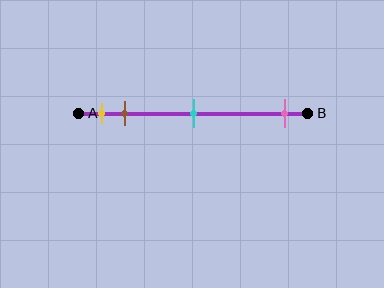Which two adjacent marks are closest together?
The yellow and brown marks are the closest adjacent pair.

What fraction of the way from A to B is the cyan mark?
The cyan mark is approximately 50% (0.5) of the way from A to B.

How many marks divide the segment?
There are 4 marks dividing the segment.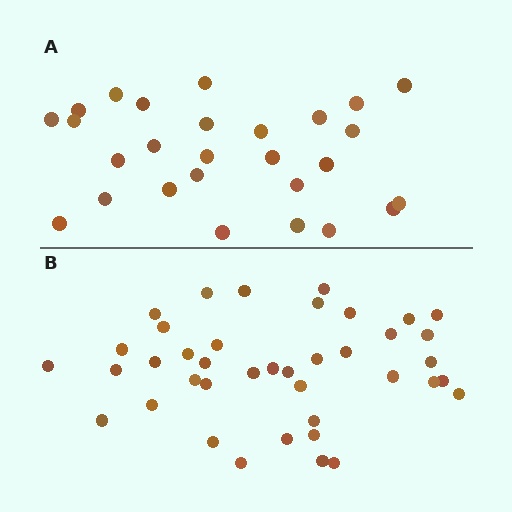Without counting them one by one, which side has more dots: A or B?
Region B (the bottom region) has more dots.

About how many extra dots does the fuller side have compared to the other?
Region B has approximately 15 more dots than region A.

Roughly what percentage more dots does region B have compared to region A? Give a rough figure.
About 50% more.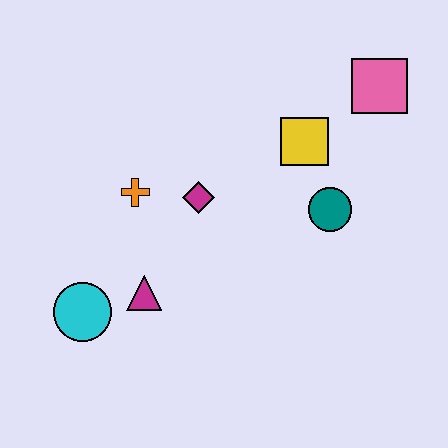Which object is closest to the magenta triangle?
The cyan circle is closest to the magenta triangle.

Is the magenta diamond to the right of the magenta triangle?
Yes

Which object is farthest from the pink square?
The cyan circle is farthest from the pink square.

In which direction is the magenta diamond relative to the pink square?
The magenta diamond is to the left of the pink square.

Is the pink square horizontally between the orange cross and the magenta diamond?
No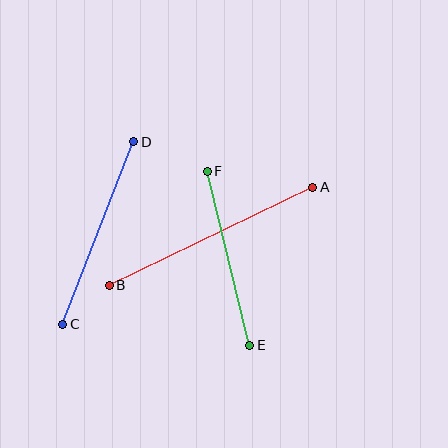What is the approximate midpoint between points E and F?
The midpoint is at approximately (229, 258) pixels.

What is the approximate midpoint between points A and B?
The midpoint is at approximately (211, 236) pixels.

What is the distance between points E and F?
The distance is approximately 179 pixels.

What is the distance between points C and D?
The distance is approximately 196 pixels.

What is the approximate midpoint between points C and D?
The midpoint is at approximately (98, 233) pixels.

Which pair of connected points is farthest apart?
Points A and B are farthest apart.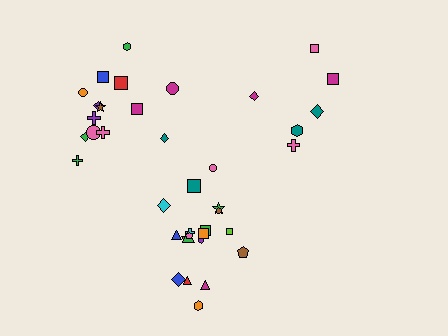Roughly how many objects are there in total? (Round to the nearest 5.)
Roughly 40 objects in total.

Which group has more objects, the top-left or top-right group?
The top-left group.